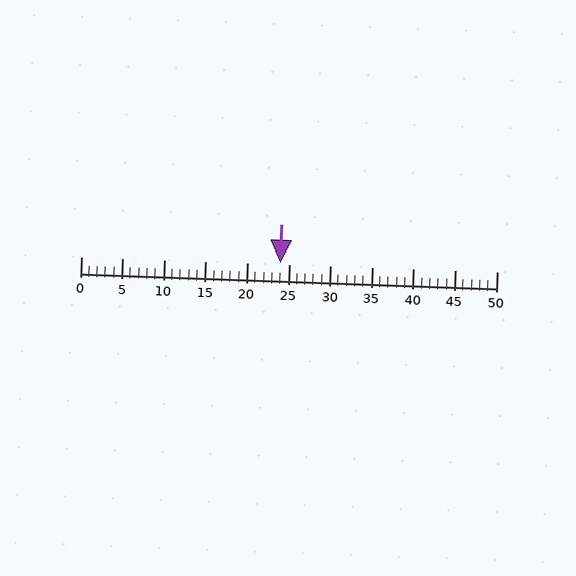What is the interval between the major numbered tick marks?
The major tick marks are spaced 5 units apart.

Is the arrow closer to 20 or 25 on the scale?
The arrow is closer to 25.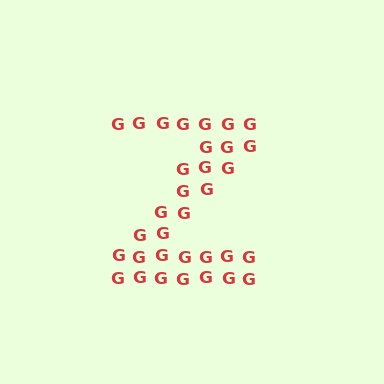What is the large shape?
The large shape is the letter Z.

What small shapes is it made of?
It is made of small letter G's.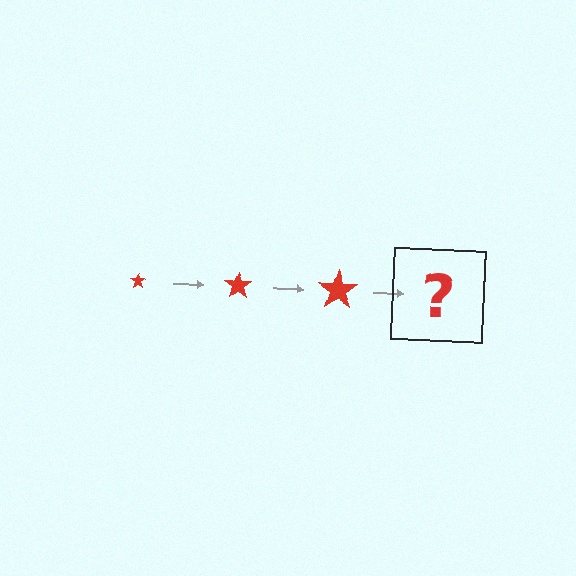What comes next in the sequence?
The next element should be a red star, larger than the previous one.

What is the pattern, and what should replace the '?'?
The pattern is that the star gets progressively larger each step. The '?' should be a red star, larger than the previous one.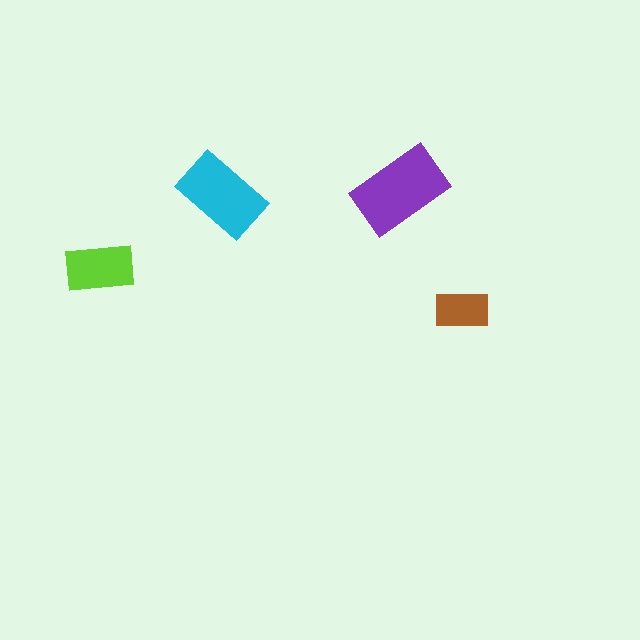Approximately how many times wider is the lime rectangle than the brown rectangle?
About 1.5 times wider.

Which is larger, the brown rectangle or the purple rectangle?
The purple one.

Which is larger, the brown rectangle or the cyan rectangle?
The cyan one.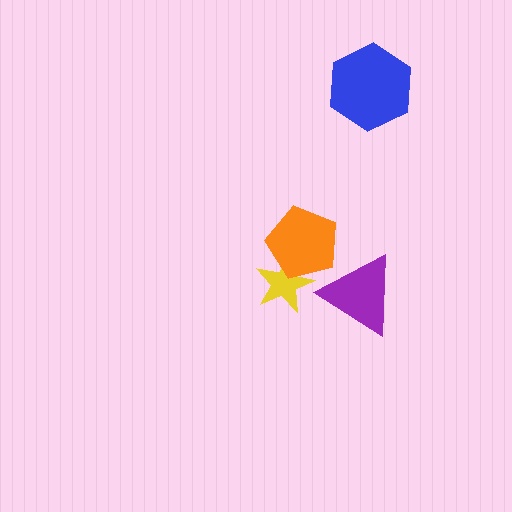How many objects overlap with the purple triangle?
0 objects overlap with the purple triangle.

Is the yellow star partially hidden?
Yes, it is partially covered by another shape.